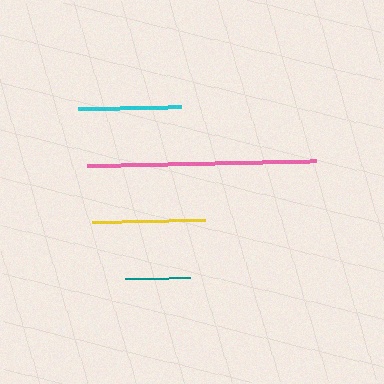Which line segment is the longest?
The pink line is the longest at approximately 229 pixels.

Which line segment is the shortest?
The teal line is the shortest at approximately 65 pixels.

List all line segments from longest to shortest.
From longest to shortest: pink, yellow, cyan, teal.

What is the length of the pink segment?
The pink segment is approximately 229 pixels long.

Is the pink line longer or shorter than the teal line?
The pink line is longer than the teal line.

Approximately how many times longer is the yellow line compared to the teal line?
The yellow line is approximately 1.7 times the length of the teal line.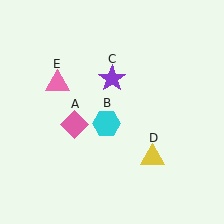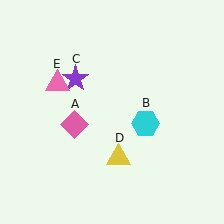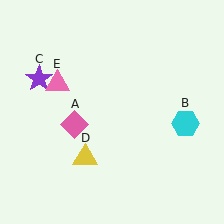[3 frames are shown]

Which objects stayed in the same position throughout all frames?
Pink diamond (object A) and pink triangle (object E) remained stationary.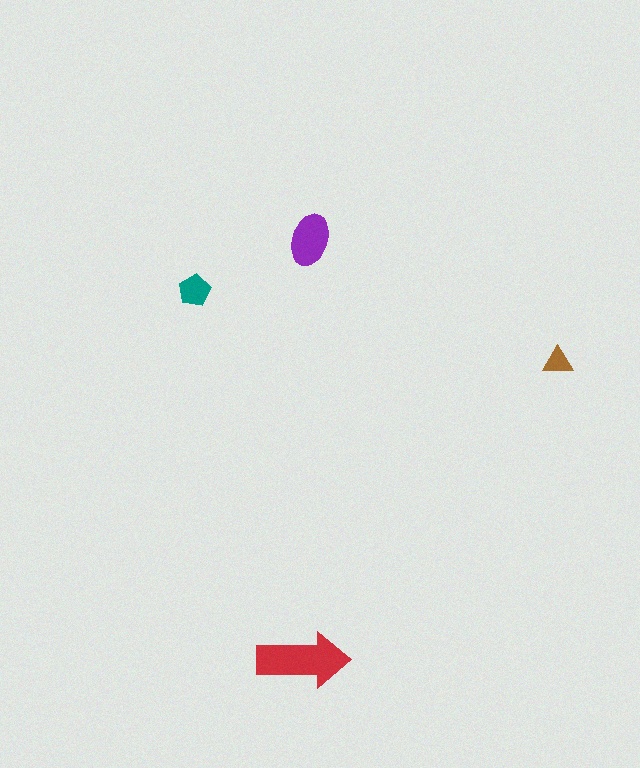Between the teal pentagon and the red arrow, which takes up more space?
The red arrow.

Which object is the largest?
The red arrow.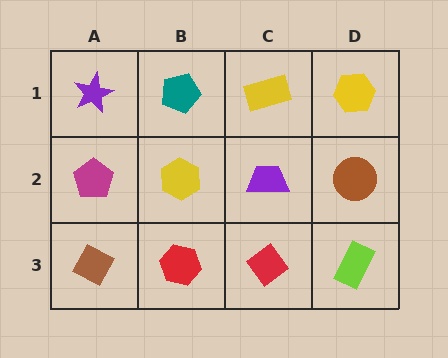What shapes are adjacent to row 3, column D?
A brown circle (row 2, column D), a red diamond (row 3, column C).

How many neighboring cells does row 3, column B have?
3.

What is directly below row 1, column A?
A magenta pentagon.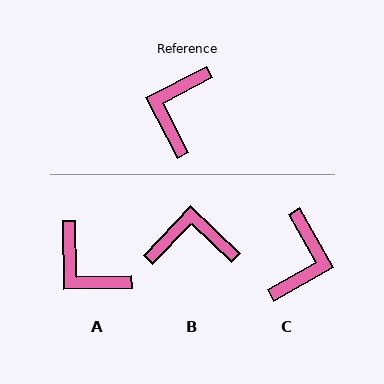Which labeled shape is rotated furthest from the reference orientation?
C, about 178 degrees away.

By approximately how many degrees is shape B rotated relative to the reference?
Approximately 71 degrees clockwise.